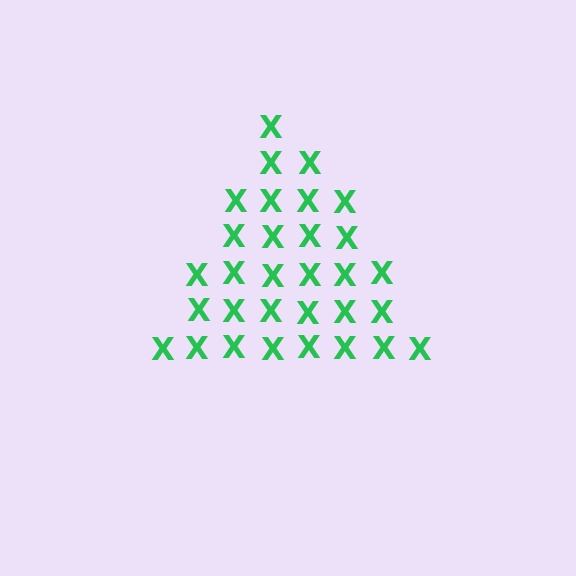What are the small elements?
The small elements are letter X's.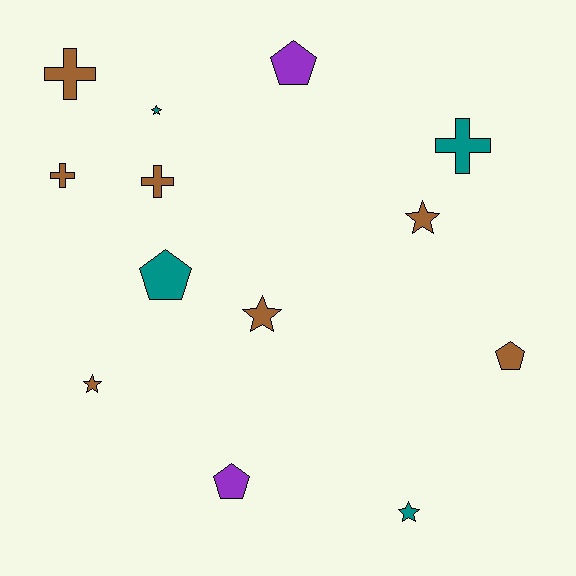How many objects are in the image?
There are 13 objects.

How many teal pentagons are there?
There is 1 teal pentagon.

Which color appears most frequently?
Brown, with 7 objects.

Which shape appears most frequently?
Star, with 5 objects.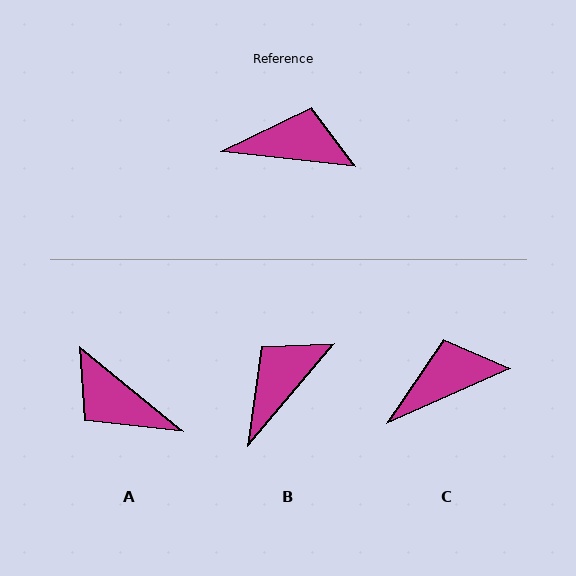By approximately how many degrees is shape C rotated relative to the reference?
Approximately 30 degrees counter-clockwise.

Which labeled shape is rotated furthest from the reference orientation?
A, about 147 degrees away.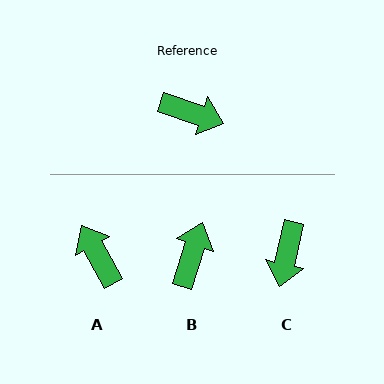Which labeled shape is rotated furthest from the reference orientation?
A, about 138 degrees away.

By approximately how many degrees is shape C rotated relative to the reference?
Approximately 84 degrees clockwise.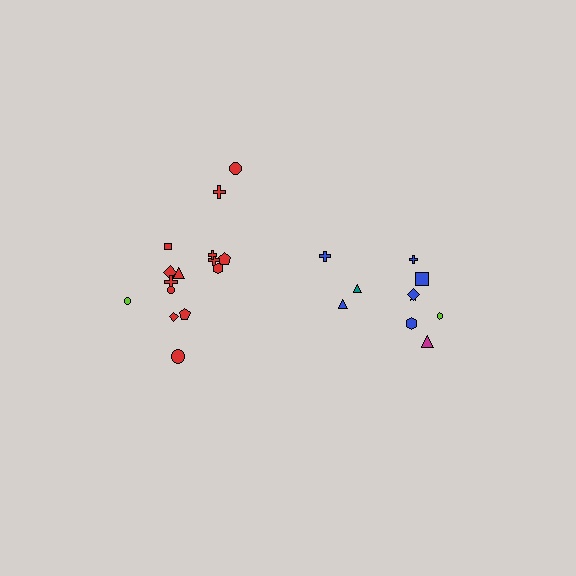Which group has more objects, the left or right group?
The left group.